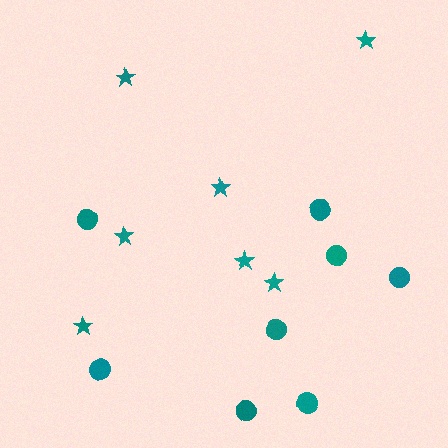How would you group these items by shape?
There are 2 groups: one group of circles (8) and one group of stars (7).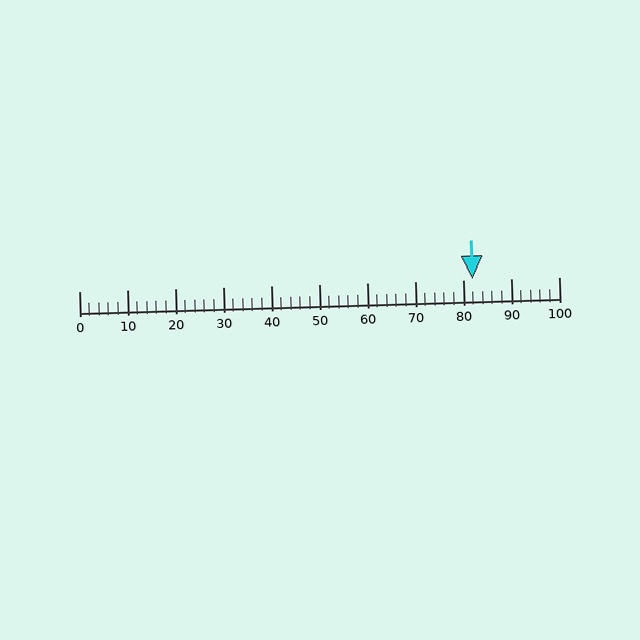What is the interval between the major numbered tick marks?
The major tick marks are spaced 10 units apart.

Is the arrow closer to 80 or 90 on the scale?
The arrow is closer to 80.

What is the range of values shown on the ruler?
The ruler shows values from 0 to 100.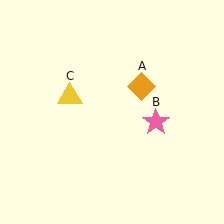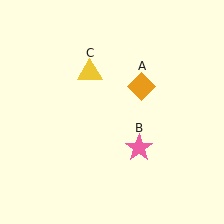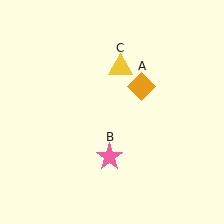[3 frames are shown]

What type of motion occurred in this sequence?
The pink star (object B), yellow triangle (object C) rotated clockwise around the center of the scene.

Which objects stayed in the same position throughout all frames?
Orange diamond (object A) remained stationary.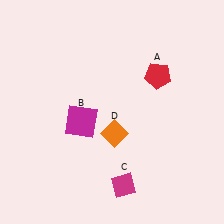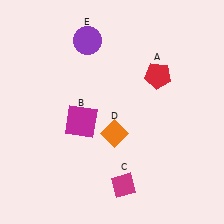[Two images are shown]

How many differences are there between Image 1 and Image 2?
There is 1 difference between the two images.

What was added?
A purple circle (E) was added in Image 2.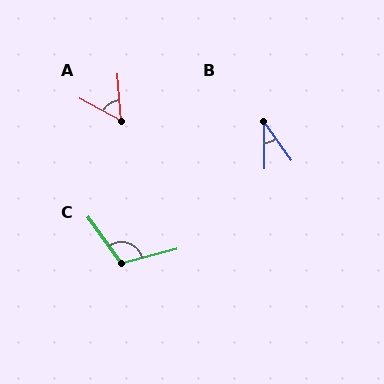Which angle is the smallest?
B, at approximately 35 degrees.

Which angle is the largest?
C, at approximately 111 degrees.